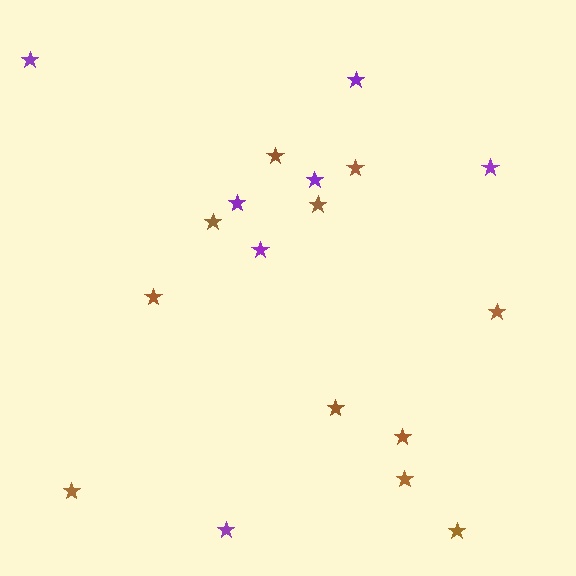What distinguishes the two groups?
There are 2 groups: one group of brown stars (11) and one group of purple stars (7).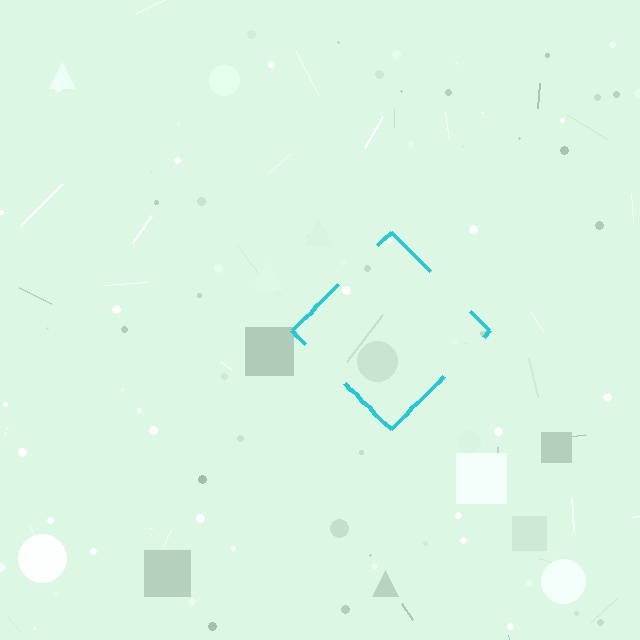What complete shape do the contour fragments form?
The contour fragments form a diamond.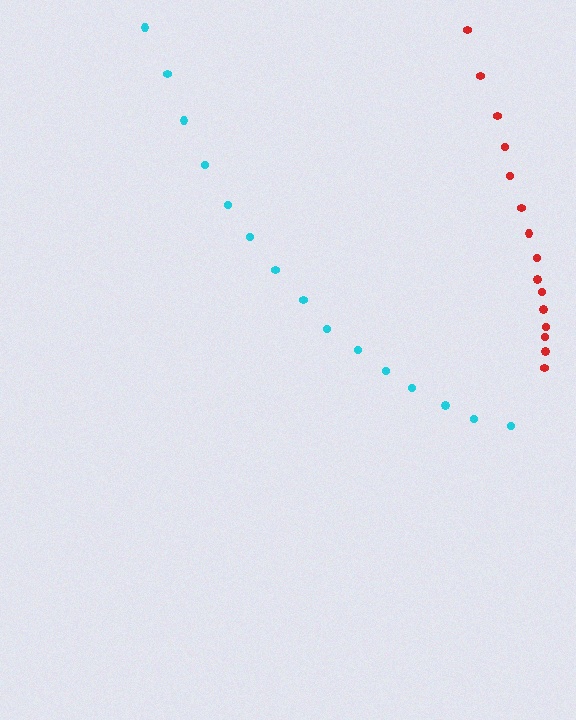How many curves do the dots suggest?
There are 2 distinct paths.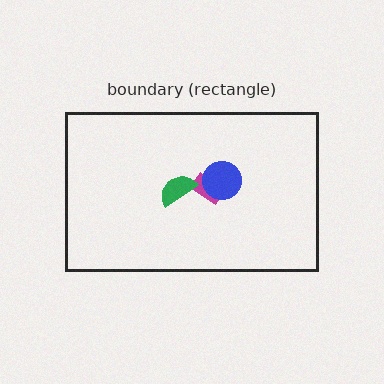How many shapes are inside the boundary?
3 inside, 0 outside.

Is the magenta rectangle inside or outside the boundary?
Inside.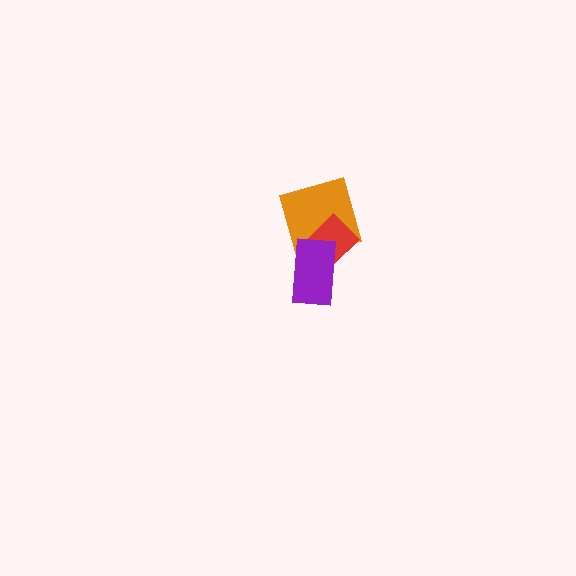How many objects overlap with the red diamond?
2 objects overlap with the red diamond.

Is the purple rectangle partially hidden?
No, no other shape covers it.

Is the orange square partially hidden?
Yes, it is partially covered by another shape.